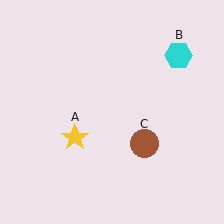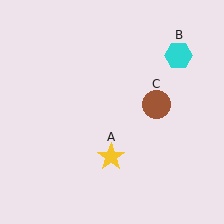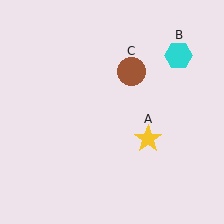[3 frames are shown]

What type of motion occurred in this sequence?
The yellow star (object A), brown circle (object C) rotated counterclockwise around the center of the scene.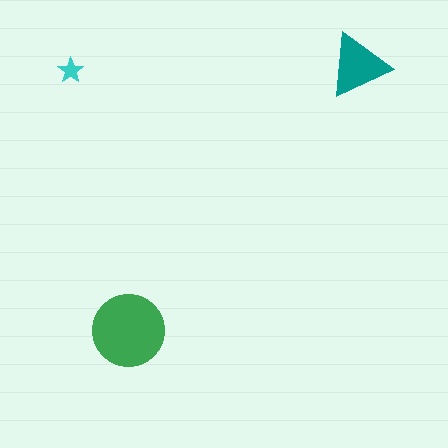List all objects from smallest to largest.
The cyan star, the teal triangle, the green circle.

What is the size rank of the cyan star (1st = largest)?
3rd.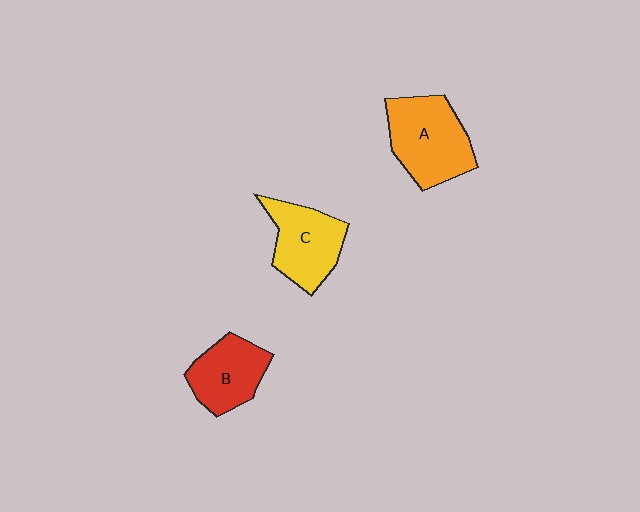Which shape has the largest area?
Shape A (orange).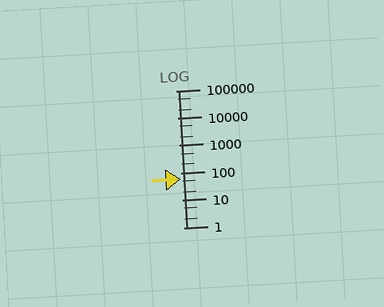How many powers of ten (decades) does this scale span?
The scale spans 5 decades, from 1 to 100000.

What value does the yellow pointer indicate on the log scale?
The pointer indicates approximately 57.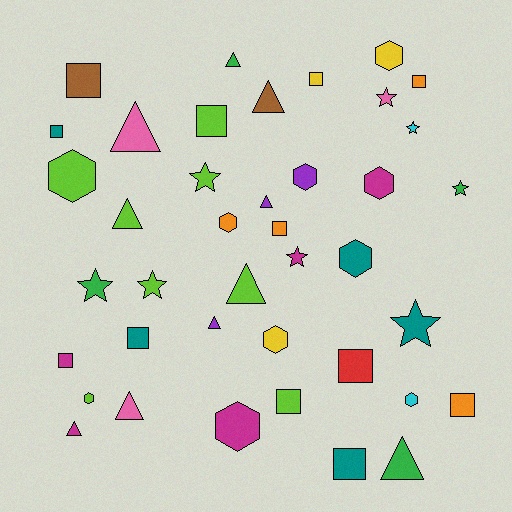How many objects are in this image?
There are 40 objects.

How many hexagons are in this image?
There are 10 hexagons.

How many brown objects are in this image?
There are 2 brown objects.